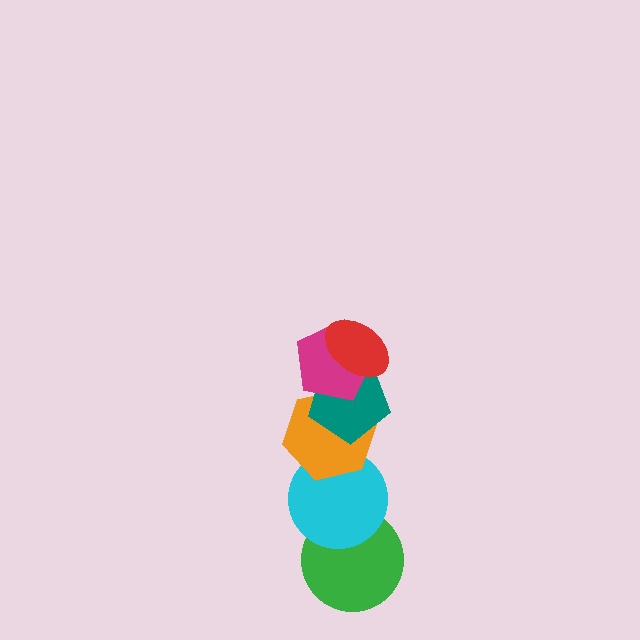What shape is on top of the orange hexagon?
The teal pentagon is on top of the orange hexagon.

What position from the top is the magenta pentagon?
The magenta pentagon is 2nd from the top.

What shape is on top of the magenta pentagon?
The red ellipse is on top of the magenta pentagon.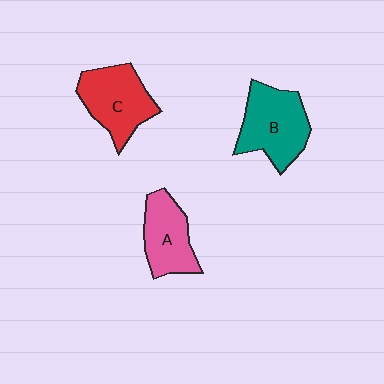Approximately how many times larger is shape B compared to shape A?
Approximately 1.3 times.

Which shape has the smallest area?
Shape A (pink).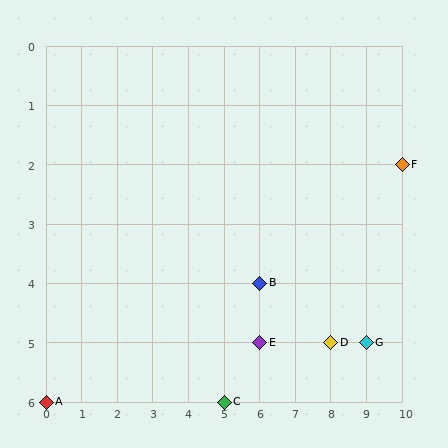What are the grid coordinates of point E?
Point E is at grid coordinates (6, 5).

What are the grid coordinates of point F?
Point F is at grid coordinates (10, 2).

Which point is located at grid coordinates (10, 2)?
Point F is at (10, 2).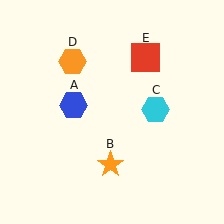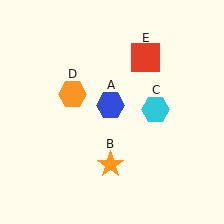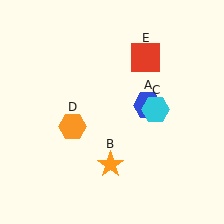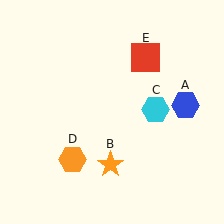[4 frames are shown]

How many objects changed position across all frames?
2 objects changed position: blue hexagon (object A), orange hexagon (object D).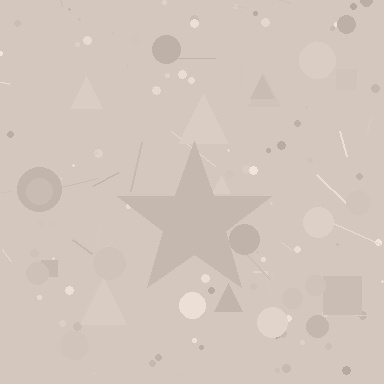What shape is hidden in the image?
A star is hidden in the image.